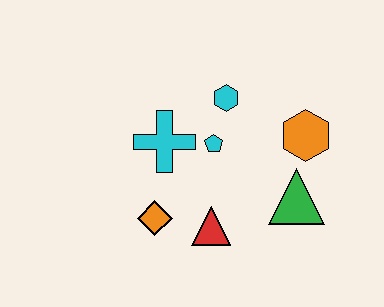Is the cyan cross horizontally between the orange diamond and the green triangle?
Yes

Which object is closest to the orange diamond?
The red triangle is closest to the orange diamond.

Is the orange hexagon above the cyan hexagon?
No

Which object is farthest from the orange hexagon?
The orange diamond is farthest from the orange hexagon.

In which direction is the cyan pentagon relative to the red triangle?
The cyan pentagon is above the red triangle.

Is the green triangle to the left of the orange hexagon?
Yes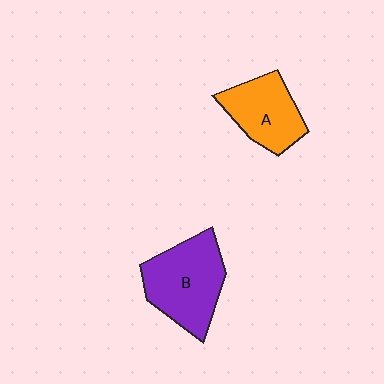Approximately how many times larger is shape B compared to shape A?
Approximately 1.3 times.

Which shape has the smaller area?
Shape A (orange).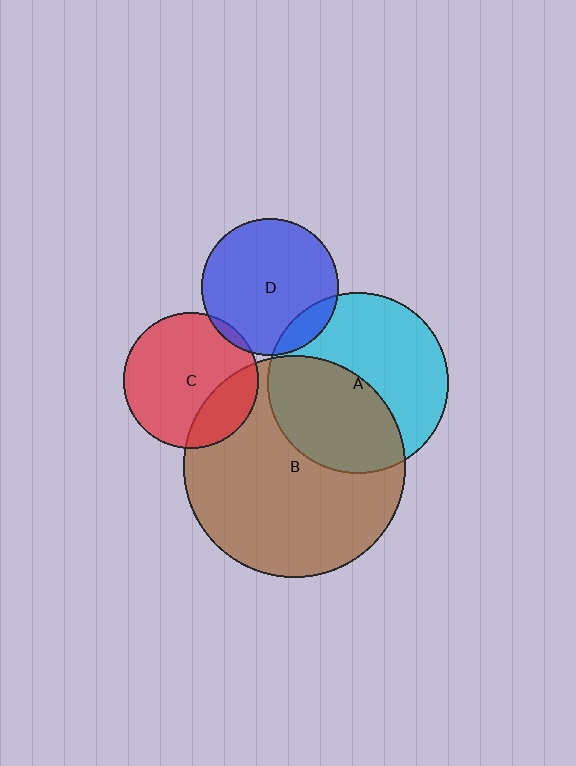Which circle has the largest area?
Circle B (brown).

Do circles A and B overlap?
Yes.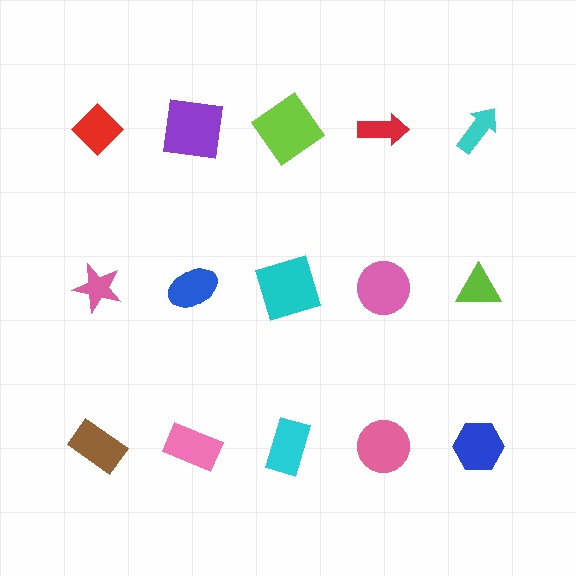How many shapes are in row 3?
5 shapes.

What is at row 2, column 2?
A blue ellipse.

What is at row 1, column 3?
A lime diamond.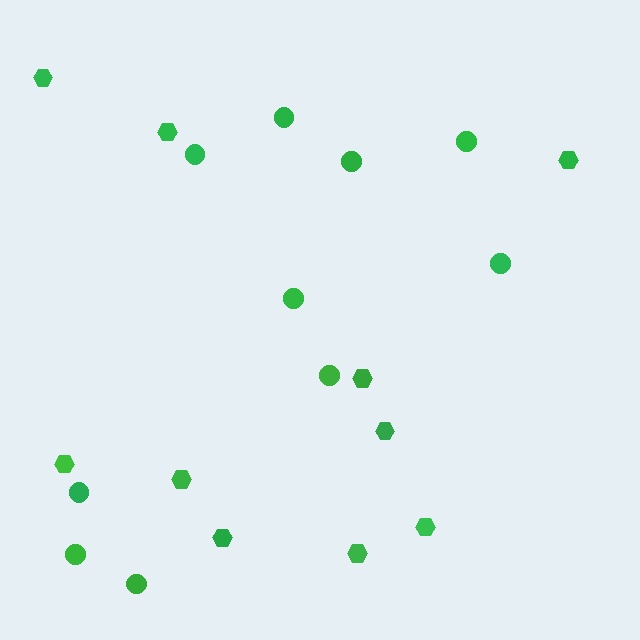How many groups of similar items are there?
There are 2 groups: one group of hexagons (10) and one group of circles (10).